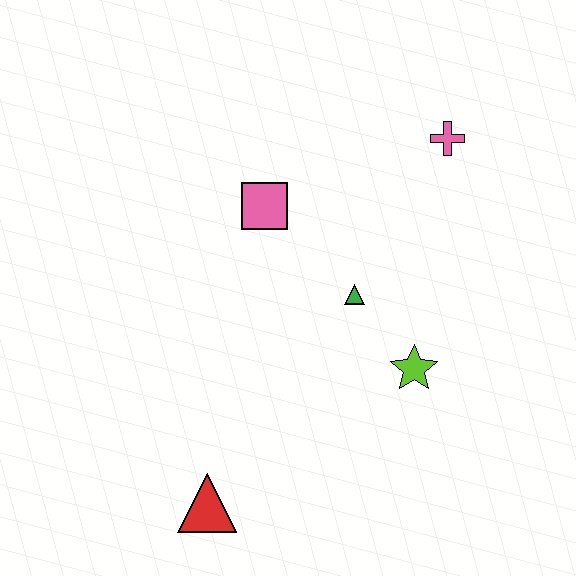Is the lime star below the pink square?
Yes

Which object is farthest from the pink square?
The red triangle is farthest from the pink square.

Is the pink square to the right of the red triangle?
Yes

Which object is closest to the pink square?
The green triangle is closest to the pink square.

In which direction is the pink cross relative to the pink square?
The pink cross is to the right of the pink square.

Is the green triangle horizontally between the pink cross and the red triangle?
Yes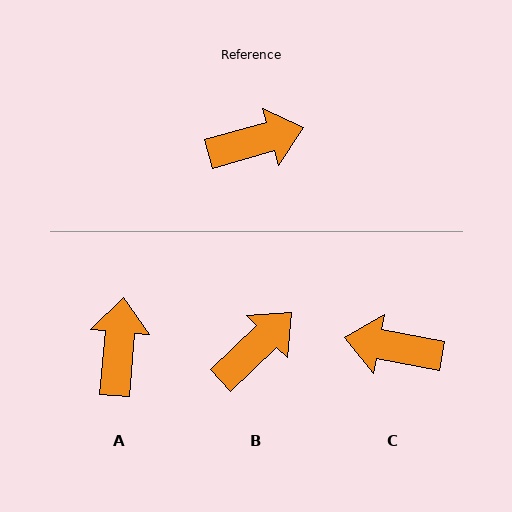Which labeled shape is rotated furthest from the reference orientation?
C, about 154 degrees away.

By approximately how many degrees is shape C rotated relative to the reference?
Approximately 154 degrees counter-clockwise.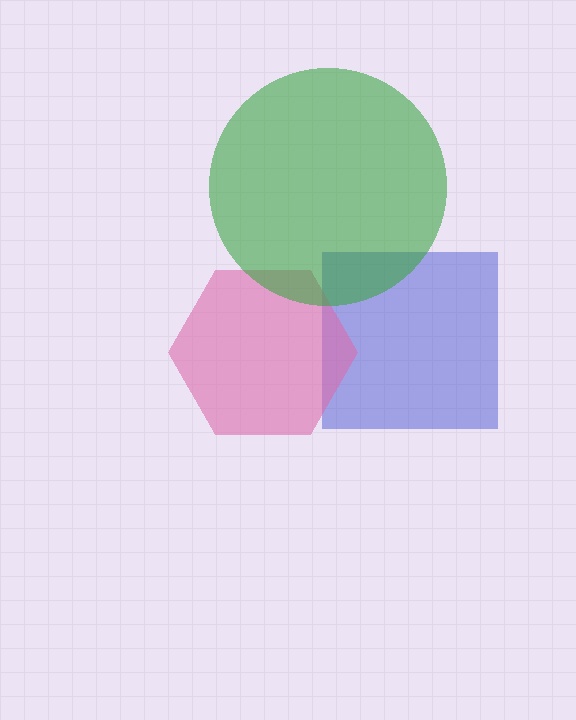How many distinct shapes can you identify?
There are 3 distinct shapes: a blue square, a pink hexagon, a green circle.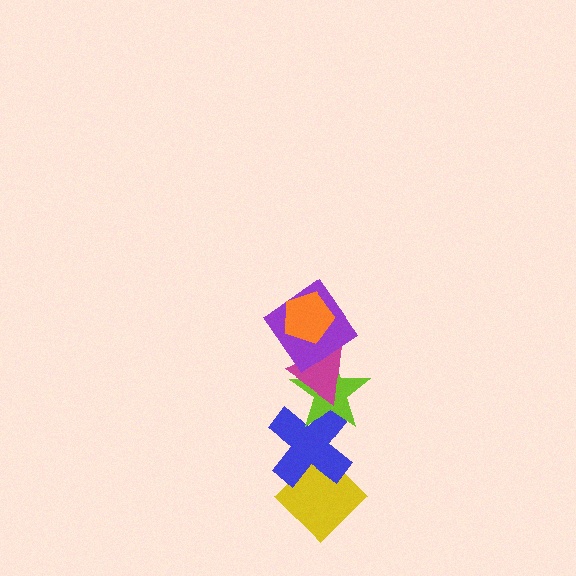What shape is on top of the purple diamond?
The orange pentagon is on top of the purple diamond.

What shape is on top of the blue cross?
The lime star is on top of the blue cross.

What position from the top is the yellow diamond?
The yellow diamond is 6th from the top.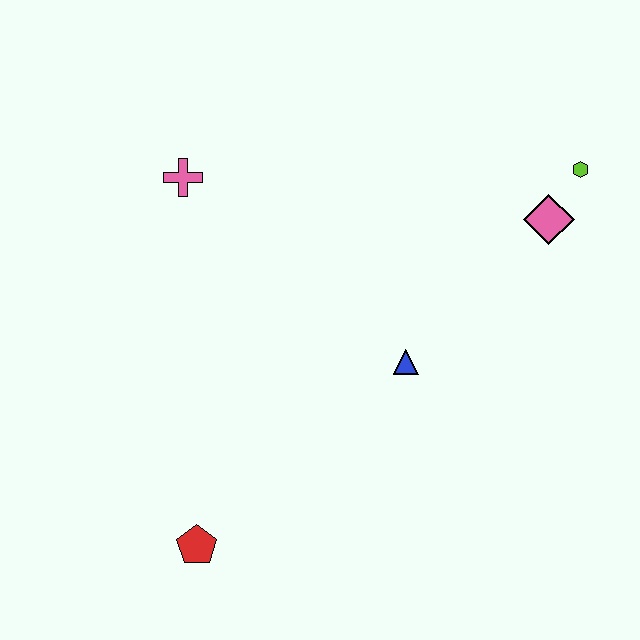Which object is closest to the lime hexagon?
The pink diamond is closest to the lime hexagon.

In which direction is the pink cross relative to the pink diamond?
The pink cross is to the left of the pink diamond.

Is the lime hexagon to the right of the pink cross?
Yes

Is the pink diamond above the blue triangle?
Yes